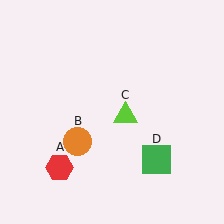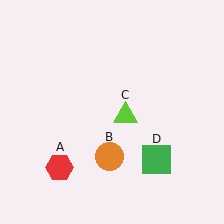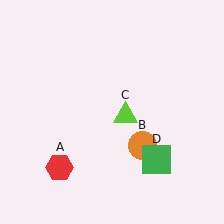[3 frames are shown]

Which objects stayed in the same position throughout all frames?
Red hexagon (object A) and lime triangle (object C) and green square (object D) remained stationary.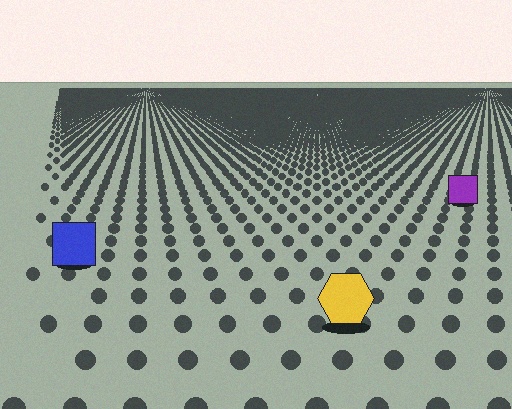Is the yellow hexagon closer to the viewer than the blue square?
Yes. The yellow hexagon is closer — you can tell from the texture gradient: the ground texture is coarser near it.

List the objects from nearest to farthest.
From nearest to farthest: the yellow hexagon, the blue square, the purple square.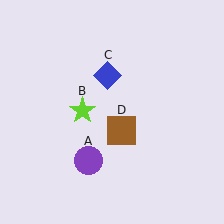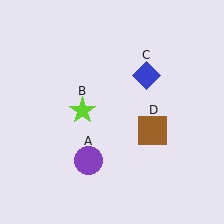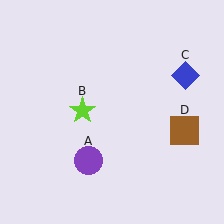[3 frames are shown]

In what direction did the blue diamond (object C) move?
The blue diamond (object C) moved right.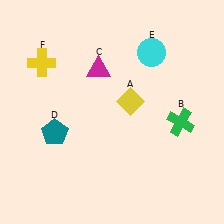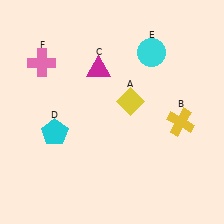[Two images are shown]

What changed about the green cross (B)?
In Image 1, B is green. In Image 2, it changed to yellow.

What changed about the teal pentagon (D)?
In Image 1, D is teal. In Image 2, it changed to cyan.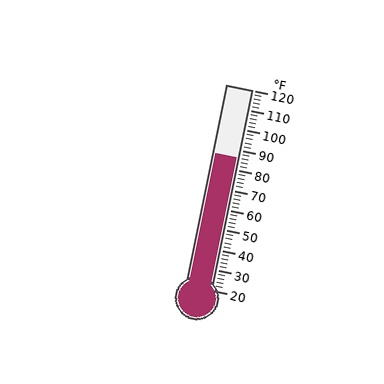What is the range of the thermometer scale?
The thermometer scale ranges from 20°F to 120°F.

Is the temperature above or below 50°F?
The temperature is above 50°F.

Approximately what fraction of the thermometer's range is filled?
The thermometer is filled to approximately 65% of its range.